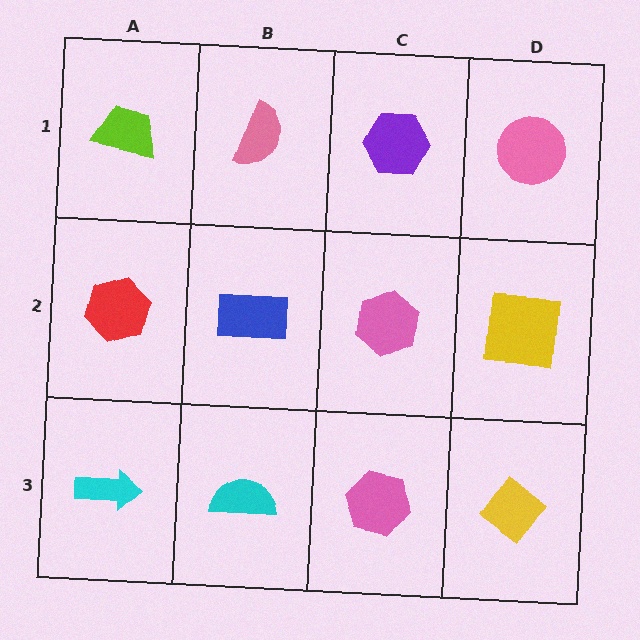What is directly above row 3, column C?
A pink hexagon.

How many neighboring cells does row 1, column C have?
3.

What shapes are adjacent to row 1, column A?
A red hexagon (row 2, column A), a pink semicircle (row 1, column B).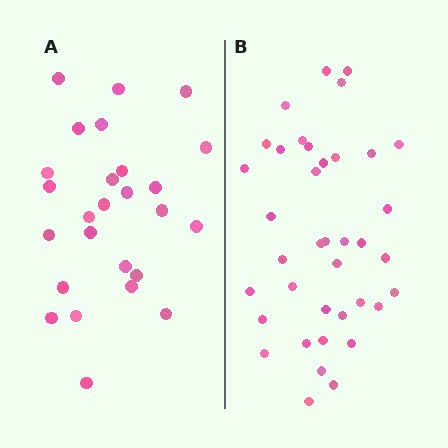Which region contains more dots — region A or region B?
Region B (the right region) has more dots.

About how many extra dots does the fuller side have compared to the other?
Region B has roughly 12 or so more dots than region A.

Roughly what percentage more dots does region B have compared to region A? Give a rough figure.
About 45% more.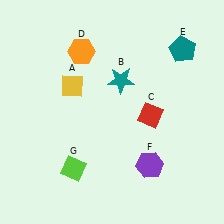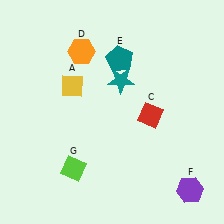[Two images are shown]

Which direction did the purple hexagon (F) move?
The purple hexagon (F) moved right.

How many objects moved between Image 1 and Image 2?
2 objects moved between the two images.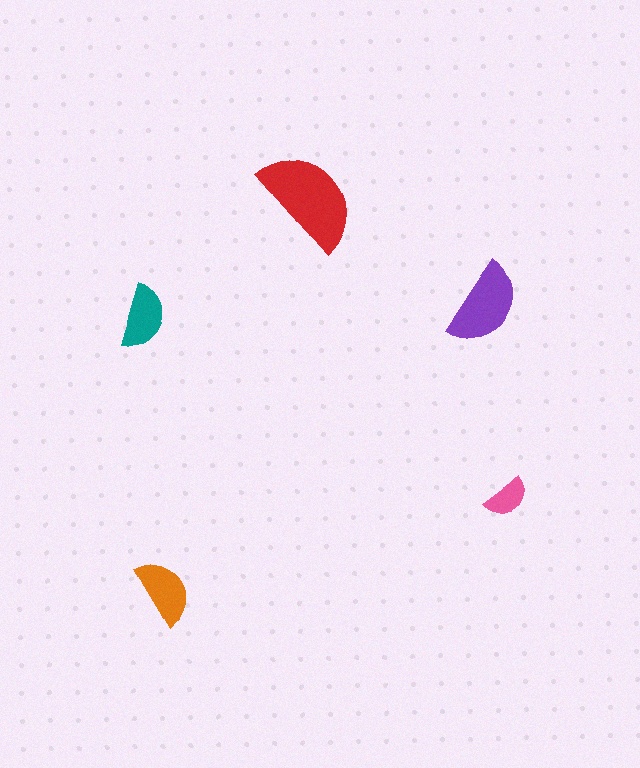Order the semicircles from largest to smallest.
the red one, the purple one, the orange one, the teal one, the pink one.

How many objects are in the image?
There are 5 objects in the image.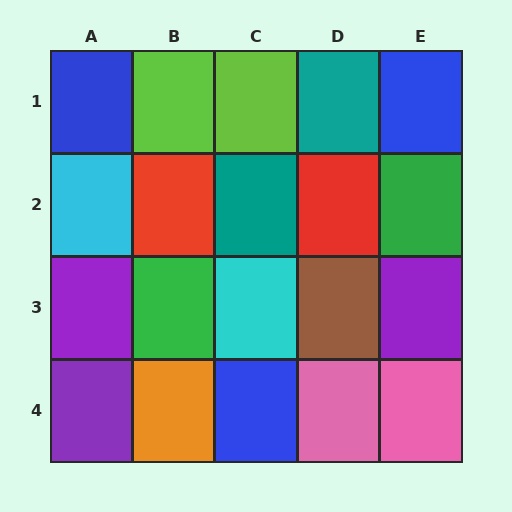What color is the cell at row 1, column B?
Lime.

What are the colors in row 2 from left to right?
Cyan, red, teal, red, green.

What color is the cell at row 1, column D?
Teal.